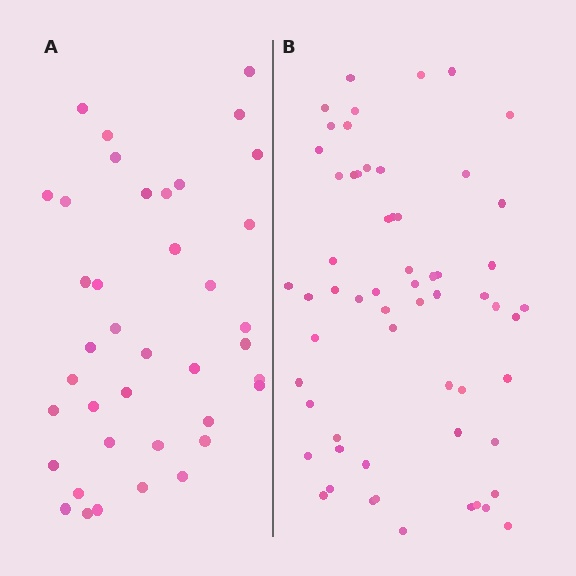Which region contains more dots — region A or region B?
Region B (the right region) has more dots.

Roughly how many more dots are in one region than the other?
Region B has approximately 20 more dots than region A.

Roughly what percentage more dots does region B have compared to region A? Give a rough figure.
About 55% more.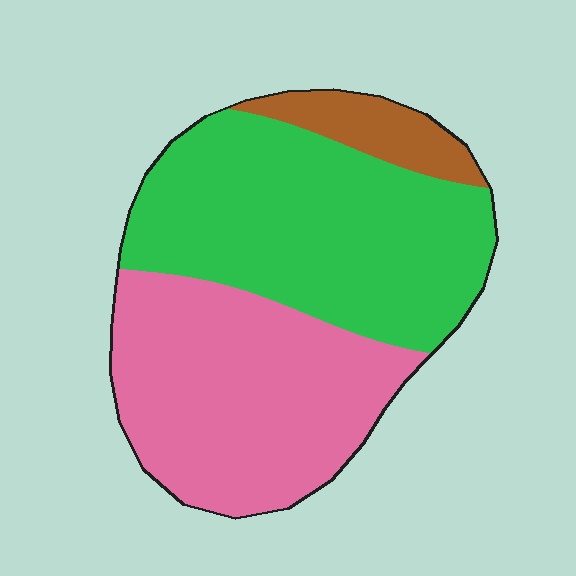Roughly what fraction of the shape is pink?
Pink covers around 45% of the shape.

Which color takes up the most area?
Green, at roughly 50%.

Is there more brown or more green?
Green.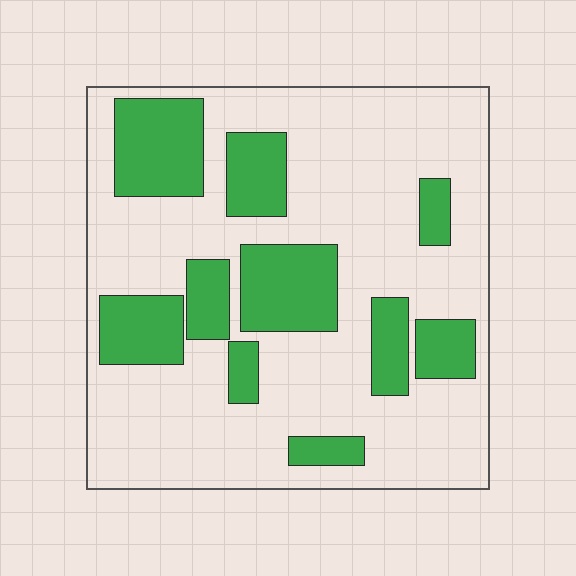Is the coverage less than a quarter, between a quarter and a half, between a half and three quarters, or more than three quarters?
Between a quarter and a half.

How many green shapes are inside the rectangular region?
10.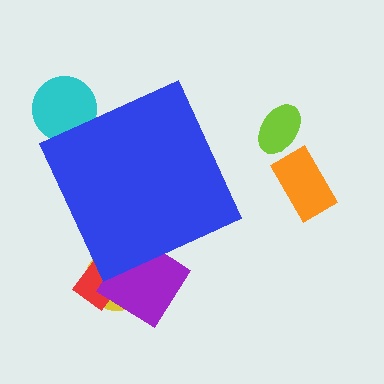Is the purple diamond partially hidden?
Yes, the purple diamond is partially hidden behind the blue diamond.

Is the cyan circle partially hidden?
Yes, the cyan circle is partially hidden behind the blue diamond.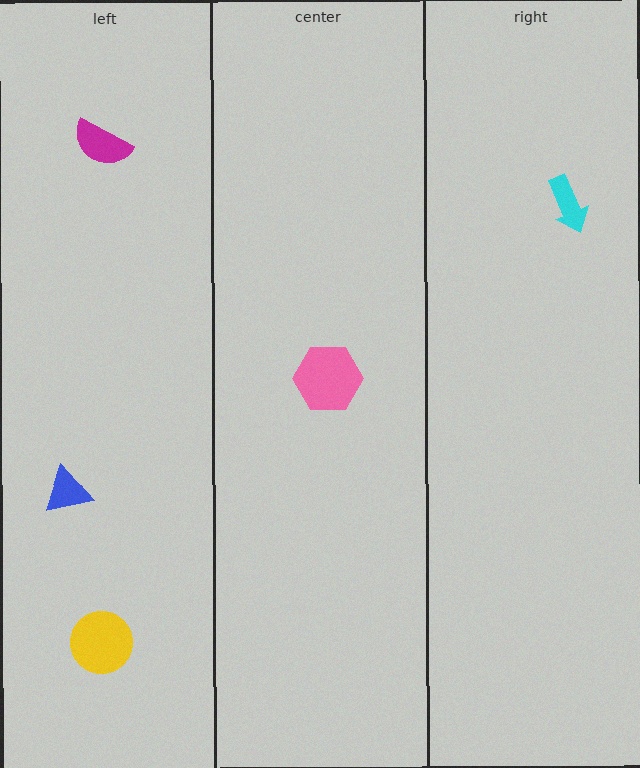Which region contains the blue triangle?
The left region.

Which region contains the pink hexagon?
The center region.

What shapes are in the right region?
The cyan arrow.